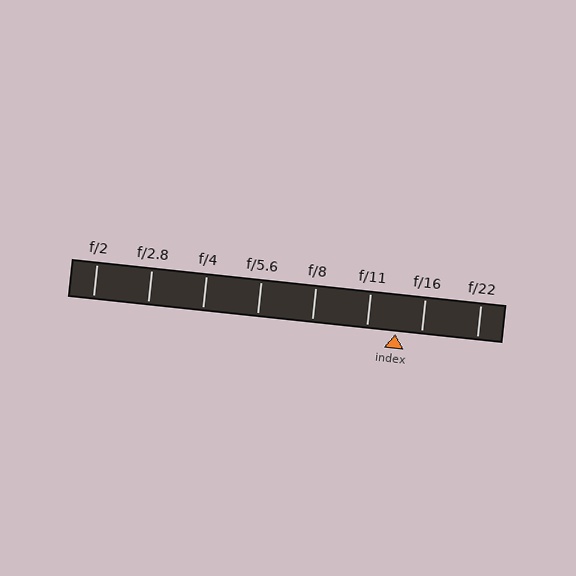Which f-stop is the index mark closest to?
The index mark is closest to f/16.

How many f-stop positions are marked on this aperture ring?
There are 8 f-stop positions marked.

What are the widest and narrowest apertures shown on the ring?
The widest aperture shown is f/2 and the narrowest is f/22.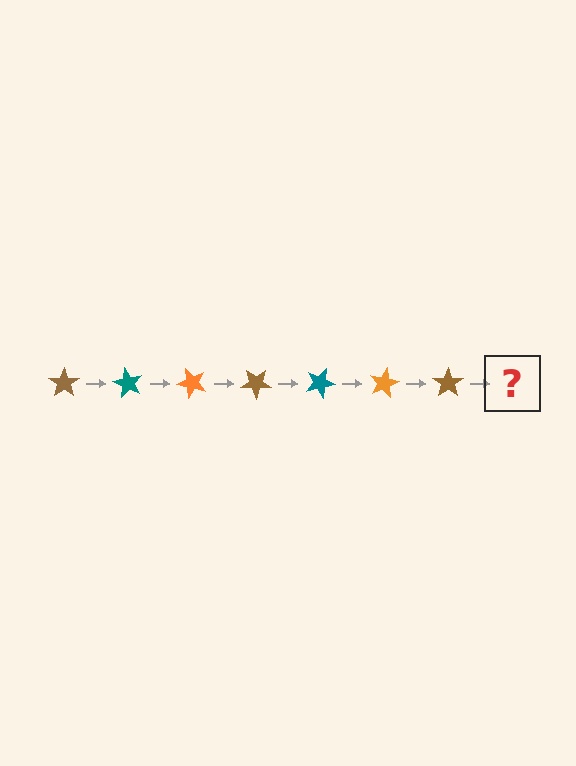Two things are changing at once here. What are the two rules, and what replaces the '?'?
The two rules are that it rotates 60 degrees each step and the color cycles through brown, teal, and orange. The '?' should be a teal star, rotated 420 degrees from the start.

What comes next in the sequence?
The next element should be a teal star, rotated 420 degrees from the start.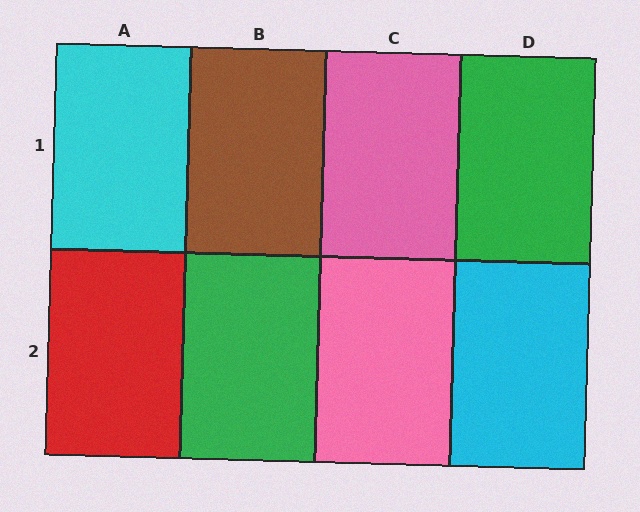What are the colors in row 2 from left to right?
Red, green, pink, cyan.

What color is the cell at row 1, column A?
Cyan.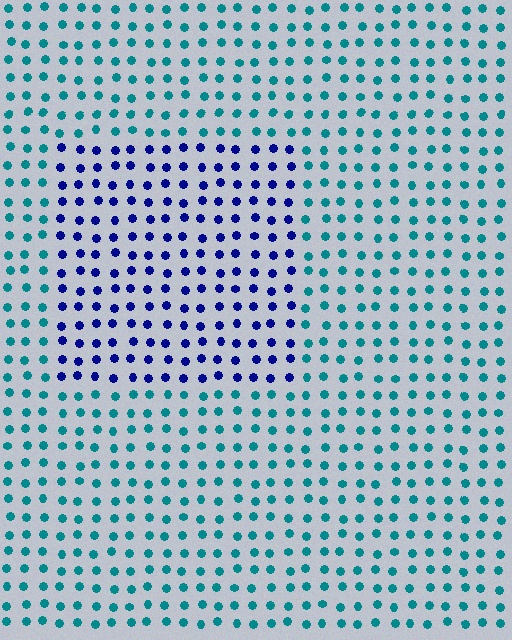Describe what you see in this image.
The image is filled with small teal elements in a uniform arrangement. A rectangle-shaped region is visible where the elements are tinted to a slightly different hue, forming a subtle color boundary.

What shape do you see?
I see a rectangle.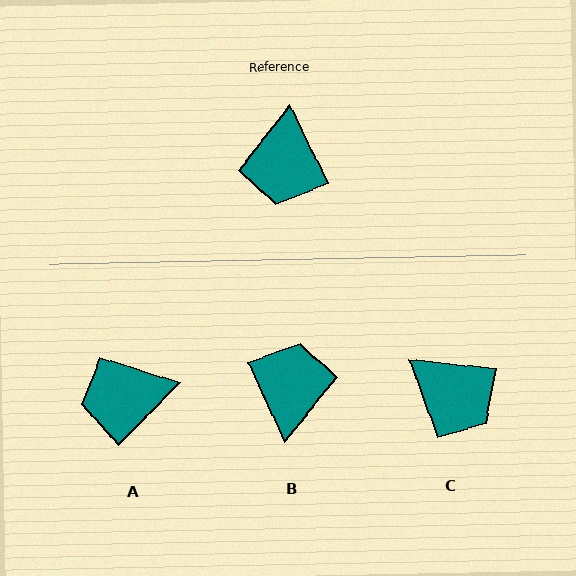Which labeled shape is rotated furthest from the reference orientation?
B, about 179 degrees away.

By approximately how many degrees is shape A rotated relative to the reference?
Approximately 70 degrees clockwise.